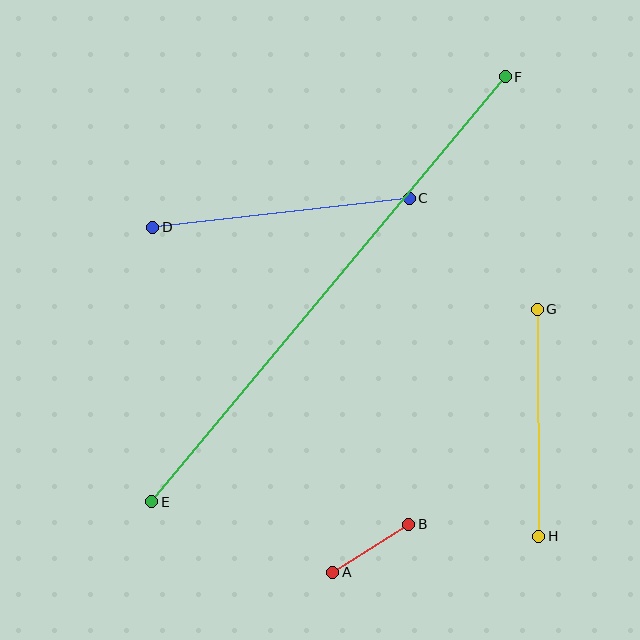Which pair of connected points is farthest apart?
Points E and F are farthest apart.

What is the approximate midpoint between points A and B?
The midpoint is at approximately (371, 548) pixels.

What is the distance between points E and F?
The distance is approximately 553 pixels.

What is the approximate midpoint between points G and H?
The midpoint is at approximately (538, 423) pixels.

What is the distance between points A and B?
The distance is approximately 90 pixels.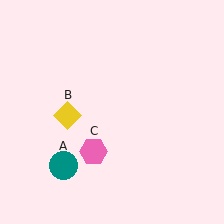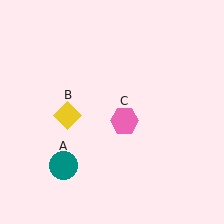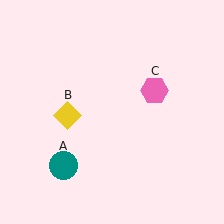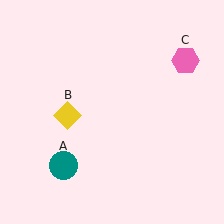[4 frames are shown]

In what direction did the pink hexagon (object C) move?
The pink hexagon (object C) moved up and to the right.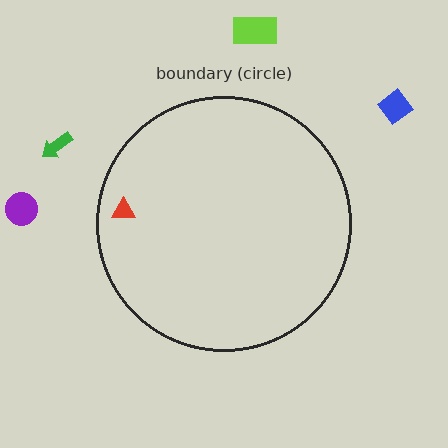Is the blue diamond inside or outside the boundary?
Outside.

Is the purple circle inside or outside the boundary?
Outside.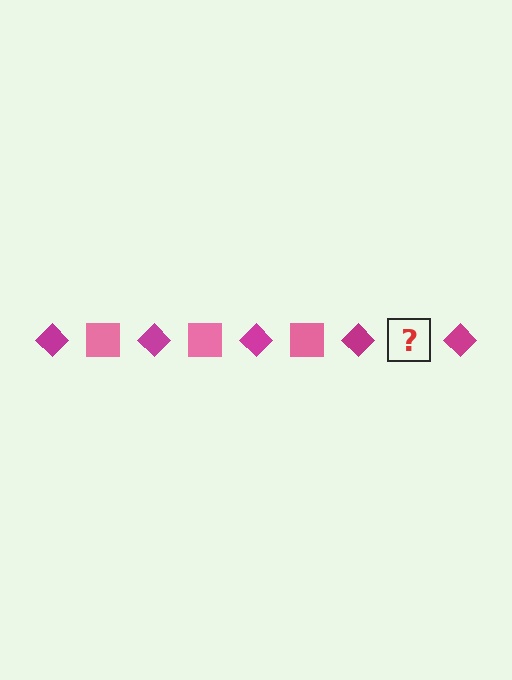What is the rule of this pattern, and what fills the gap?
The rule is that the pattern alternates between magenta diamond and pink square. The gap should be filled with a pink square.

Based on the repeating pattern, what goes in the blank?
The blank should be a pink square.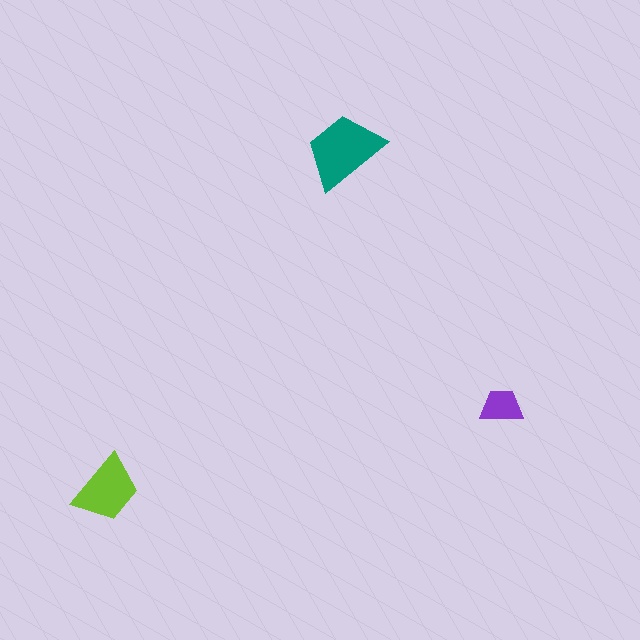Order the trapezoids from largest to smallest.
the teal one, the lime one, the purple one.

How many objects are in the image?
There are 3 objects in the image.